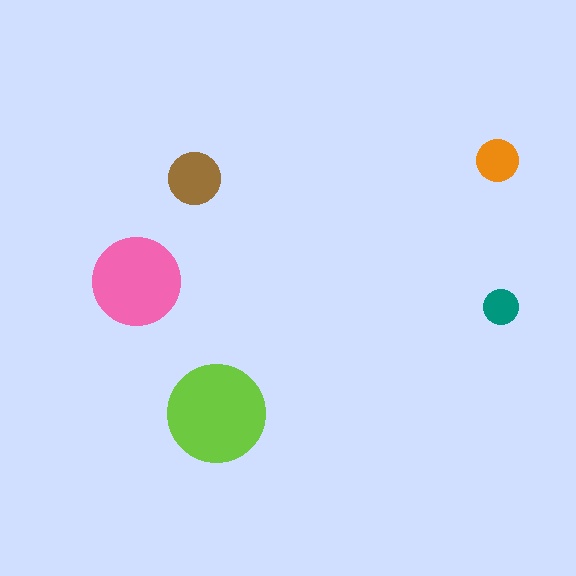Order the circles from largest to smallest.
the lime one, the pink one, the brown one, the orange one, the teal one.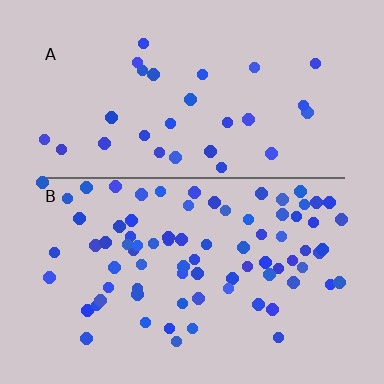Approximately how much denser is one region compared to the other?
Approximately 2.7× — region B over region A.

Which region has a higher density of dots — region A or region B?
B (the bottom).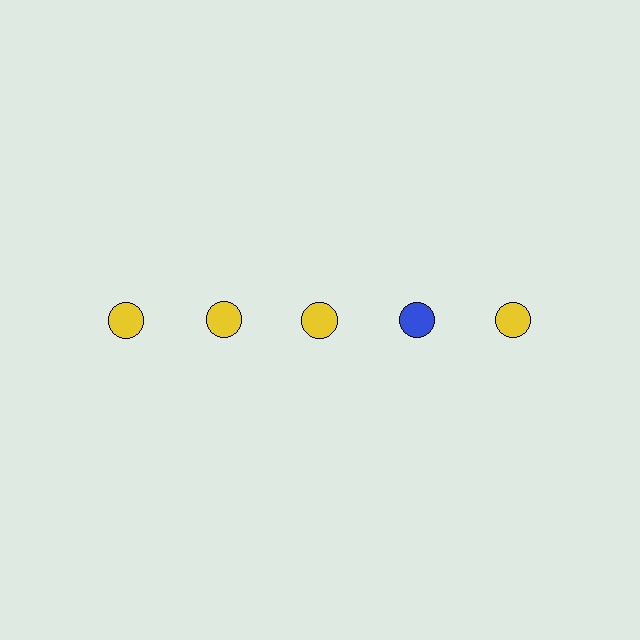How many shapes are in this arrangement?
There are 5 shapes arranged in a grid pattern.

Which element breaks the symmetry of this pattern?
The blue circle in the top row, second from right column breaks the symmetry. All other shapes are yellow circles.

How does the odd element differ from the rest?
It has a different color: blue instead of yellow.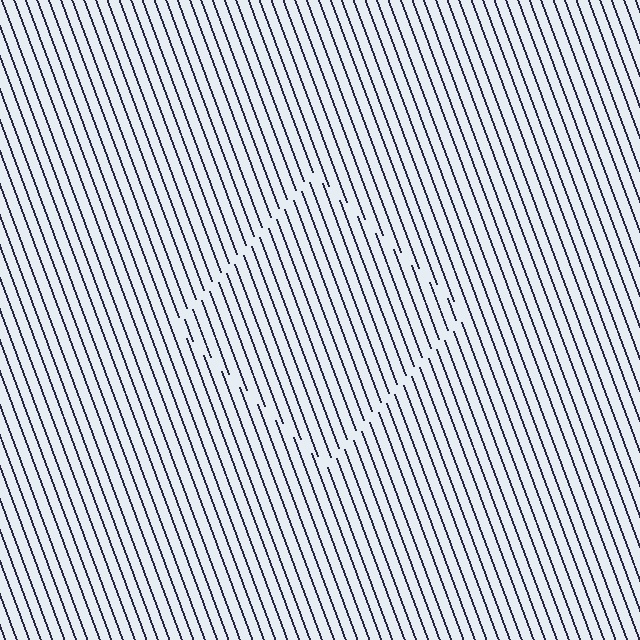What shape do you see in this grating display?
An illusory square. The interior of the shape contains the same grating, shifted by half a period — the contour is defined by the phase discontinuity where line-ends from the inner and outer gratings abut.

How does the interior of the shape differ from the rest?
The interior of the shape contains the same grating, shifted by half a period — the contour is defined by the phase discontinuity where line-ends from the inner and outer gratings abut.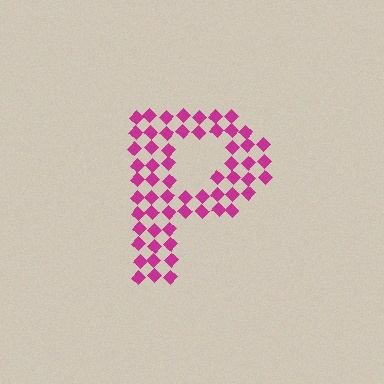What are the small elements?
The small elements are diamonds.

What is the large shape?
The large shape is the letter P.